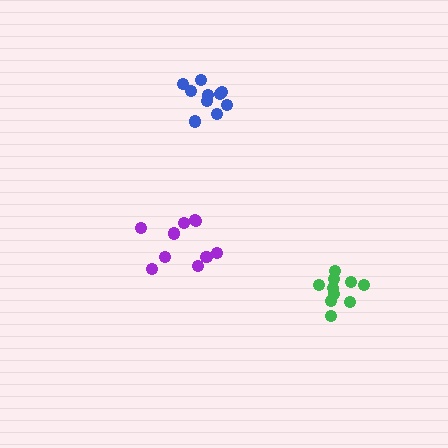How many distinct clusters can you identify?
There are 3 distinct clusters.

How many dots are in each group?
Group 1: 10 dots, Group 2: 10 dots, Group 3: 10 dots (30 total).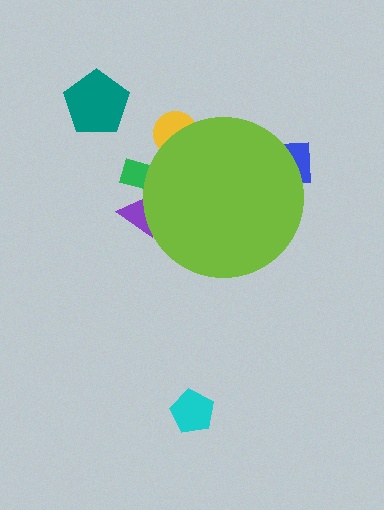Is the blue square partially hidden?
Yes, the blue square is partially hidden behind the lime circle.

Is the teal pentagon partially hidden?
No, the teal pentagon is fully visible.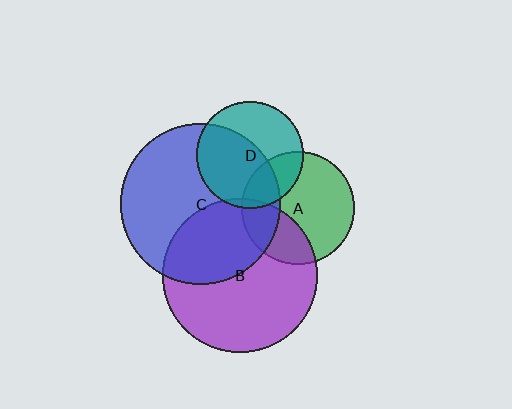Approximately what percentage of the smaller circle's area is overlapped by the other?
Approximately 5%.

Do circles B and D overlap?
Yes.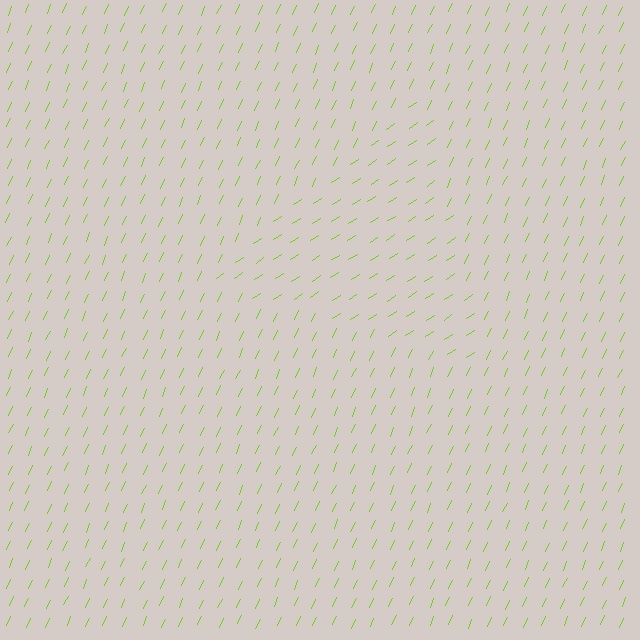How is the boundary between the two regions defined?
The boundary is defined purely by a change in line orientation (approximately 32 degrees difference). All lines are the same color and thickness.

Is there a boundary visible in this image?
Yes, there is a texture boundary formed by a change in line orientation.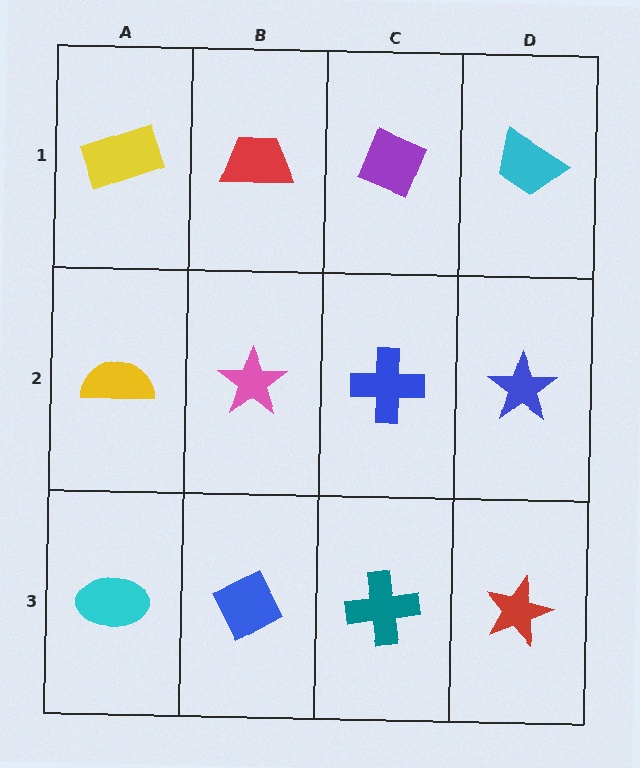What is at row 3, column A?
A cyan ellipse.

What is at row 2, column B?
A pink star.